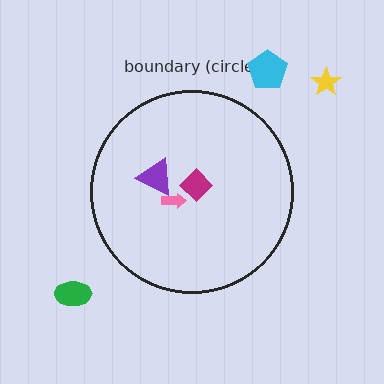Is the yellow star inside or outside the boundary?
Outside.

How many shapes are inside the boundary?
3 inside, 3 outside.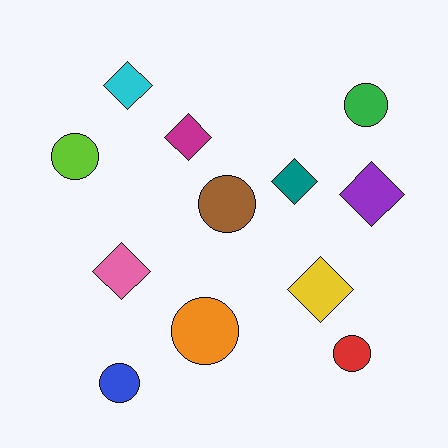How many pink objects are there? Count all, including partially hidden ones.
There is 1 pink object.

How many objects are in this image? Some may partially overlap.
There are 12 objects.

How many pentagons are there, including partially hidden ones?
There are no pentagons.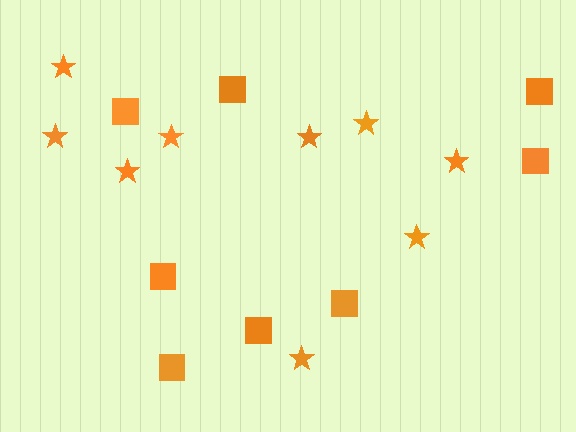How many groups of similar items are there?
There are 2 groups: one group of squares (8) and one group of stars (9).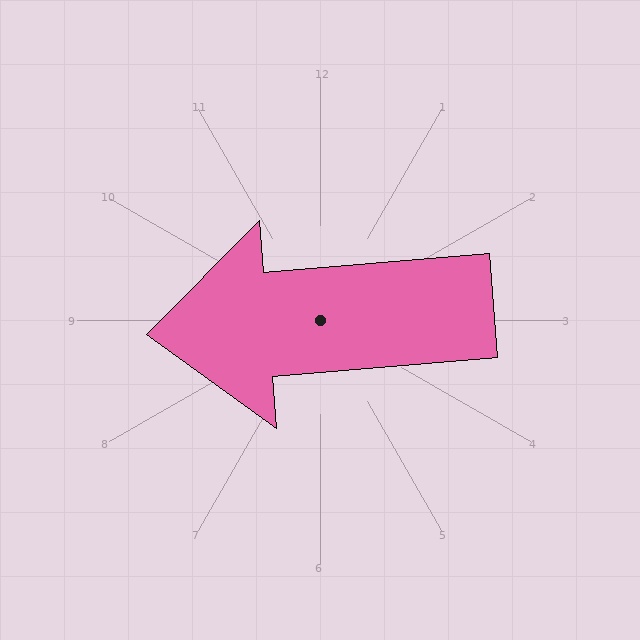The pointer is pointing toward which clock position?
Roughly 9 o'clock.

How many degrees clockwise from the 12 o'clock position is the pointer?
Approximately 265 degrees.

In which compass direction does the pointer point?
West.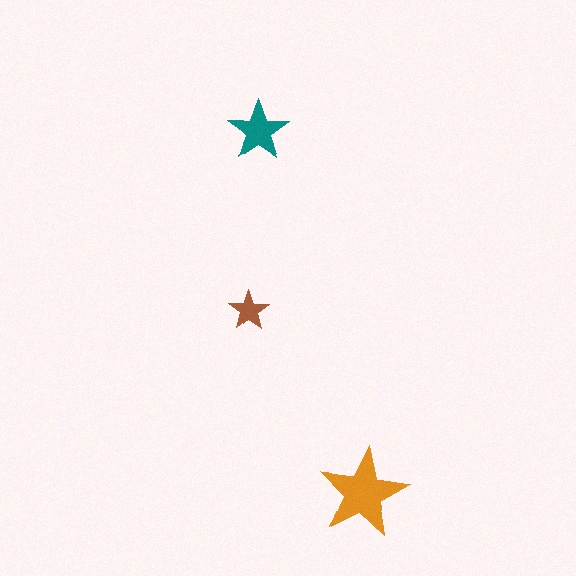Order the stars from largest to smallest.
the orange one, the teal one, the brown one.